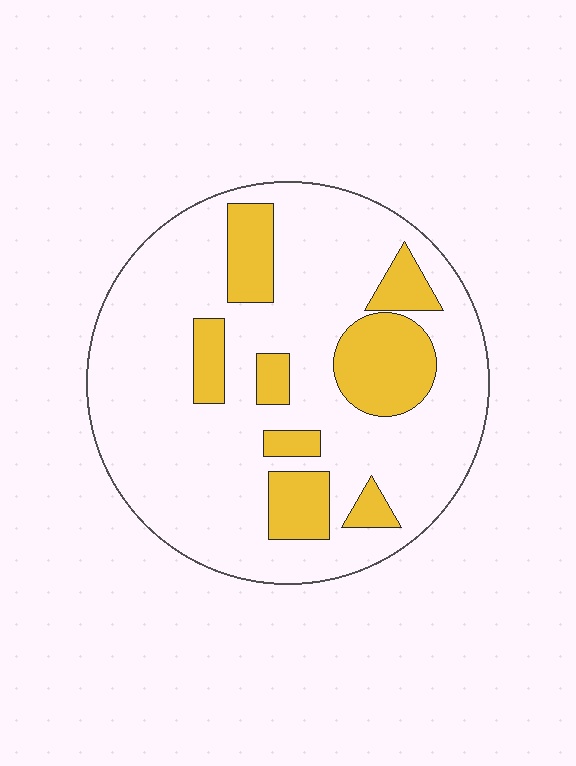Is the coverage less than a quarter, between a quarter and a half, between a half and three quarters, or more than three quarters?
Less than a quarter.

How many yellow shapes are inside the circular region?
8.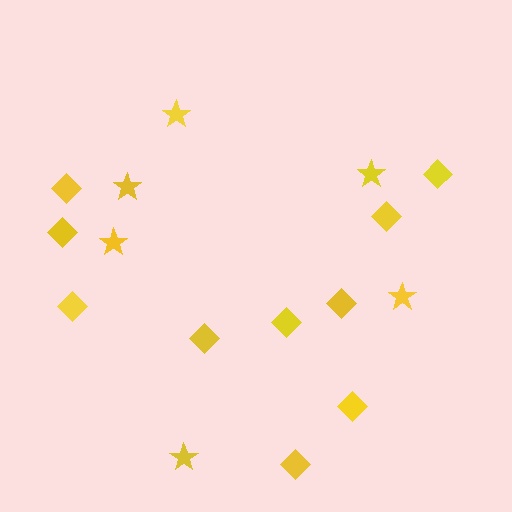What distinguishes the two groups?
There are 2 groups: one group of stars (6) and one group of diamonds (10).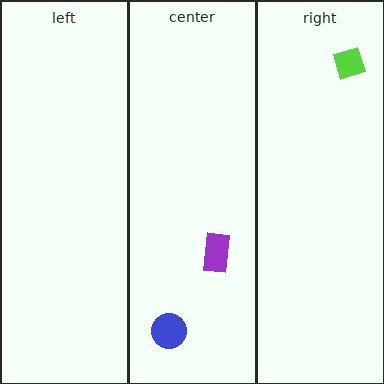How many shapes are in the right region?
1.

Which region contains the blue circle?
The center region.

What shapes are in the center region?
The blue circle, the purple rectangle.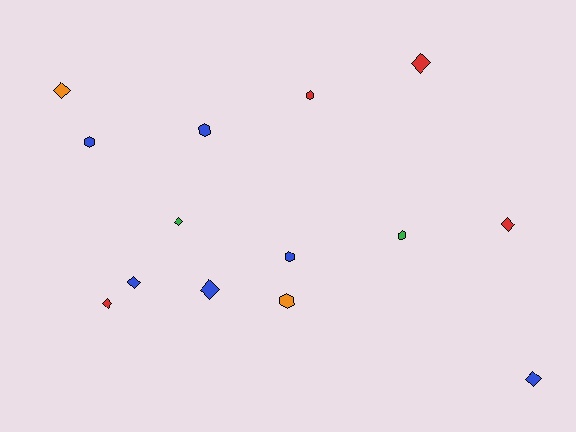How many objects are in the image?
There are 14 objects.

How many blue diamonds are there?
There are 3 blue diamonds.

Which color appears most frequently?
Blue, with 6 objects.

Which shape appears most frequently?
Diamond, with 8 objects.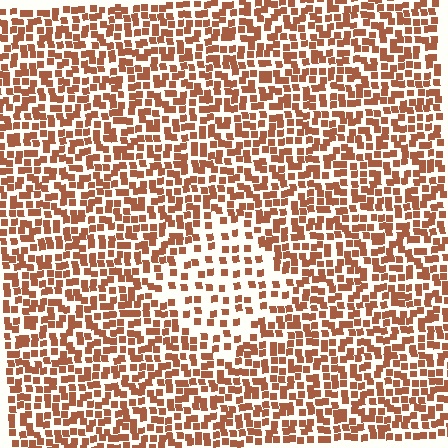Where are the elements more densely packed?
The elements are more densely packed outside the diamond boundary.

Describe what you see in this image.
The image contains small brown elements arranged at two different densities. A diamond-shaped region is visible where the elements are less densely packed than the surrounding area.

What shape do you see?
I see a diamond.